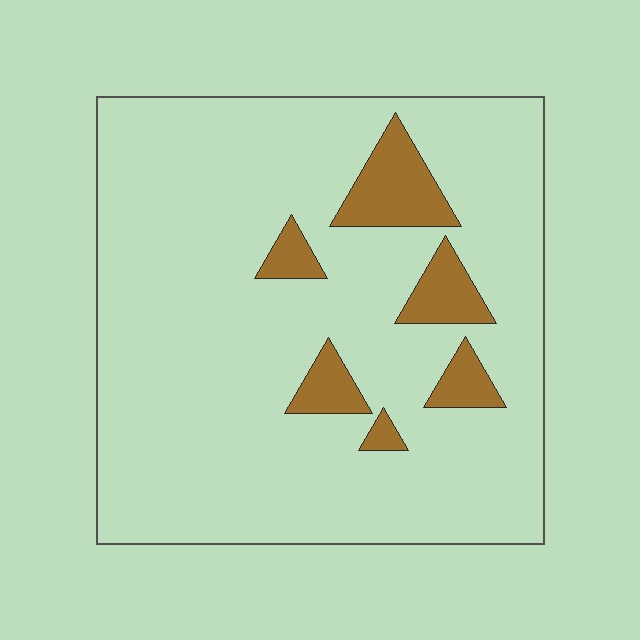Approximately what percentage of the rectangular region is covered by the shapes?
Approximately 10%.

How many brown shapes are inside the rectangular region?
6.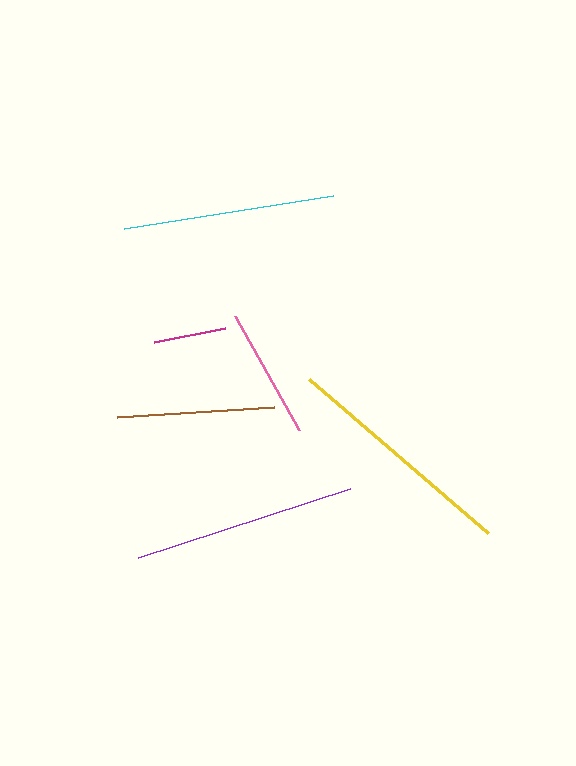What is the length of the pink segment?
The pink segment is approximately 131 pixels long.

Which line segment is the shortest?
The magenta line is the shortest at approximately 73 pixels.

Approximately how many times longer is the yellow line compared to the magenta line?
The yellow line is approximately 3.2 times the length of the magenta line.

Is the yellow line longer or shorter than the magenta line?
The yellow line is longer than the magenta line.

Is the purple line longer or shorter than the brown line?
The purple line is longer than the brown line.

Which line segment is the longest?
The yellow line is the longest at approximately 236 pixels.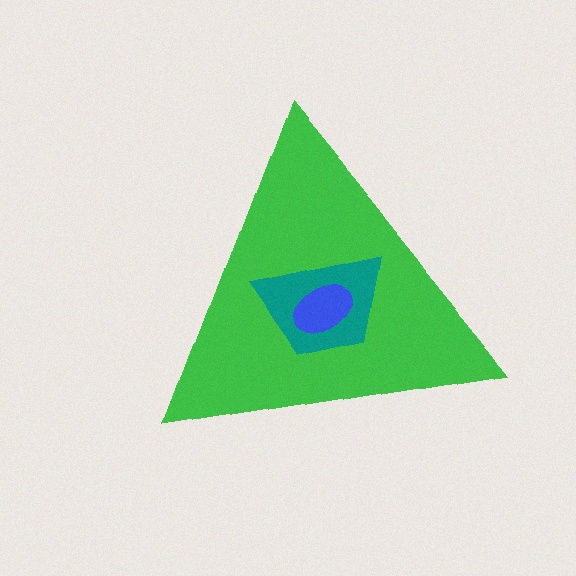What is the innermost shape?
The blue ellipse.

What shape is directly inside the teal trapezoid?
The blue ellipse.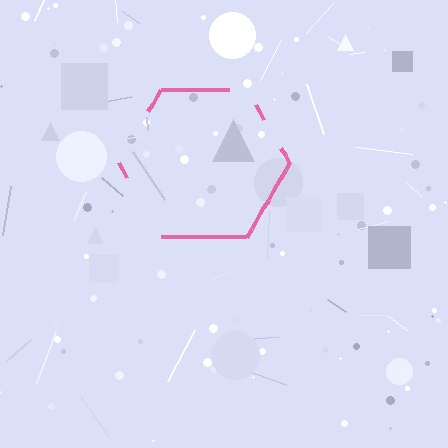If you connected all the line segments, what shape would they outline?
They would outline a hexagon.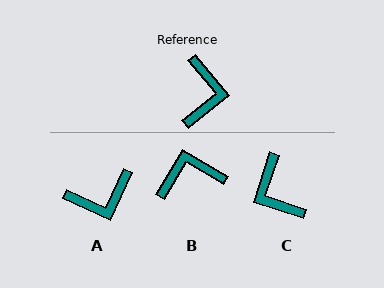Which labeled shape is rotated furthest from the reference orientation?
C, about 148 degrees away.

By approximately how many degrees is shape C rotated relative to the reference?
Approximately 148 degrees clockwise.